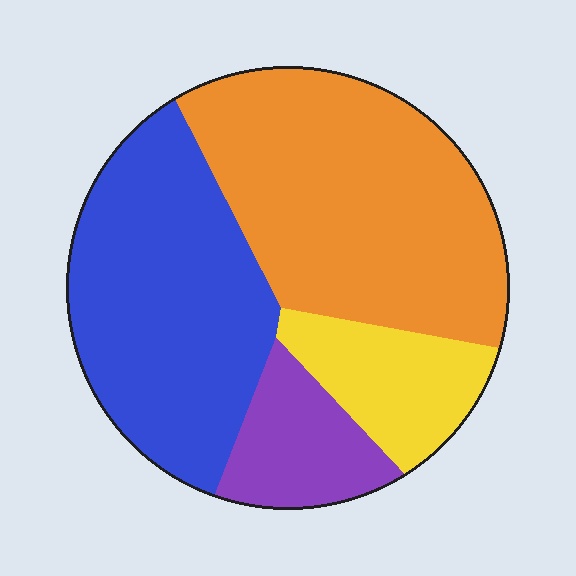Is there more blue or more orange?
Orange.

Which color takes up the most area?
Orange, at roughly 40%.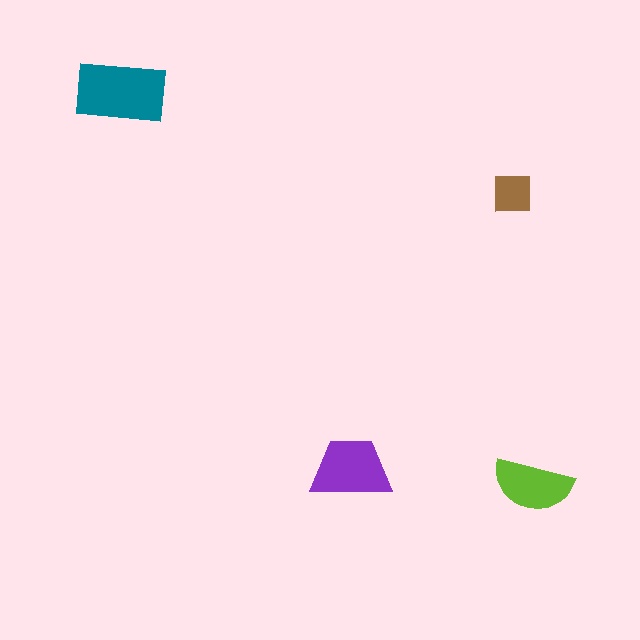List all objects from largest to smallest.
The teal rectangle, the purple trapezoid, the lime semicircle, the brown square.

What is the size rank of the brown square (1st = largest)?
4th.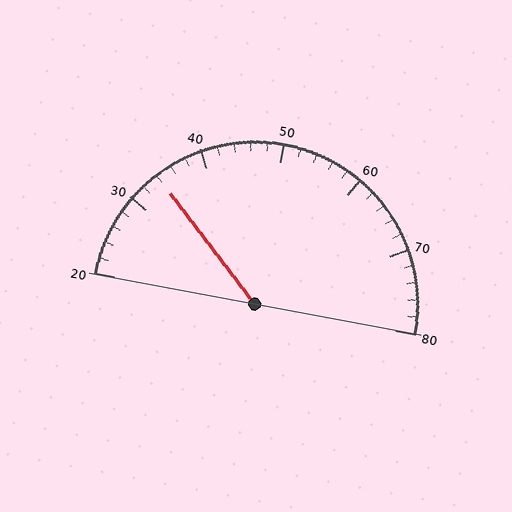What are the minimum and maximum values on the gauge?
The gauge ranges from 20 to 80.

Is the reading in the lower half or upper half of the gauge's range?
The reading is in the lower half of the range (20 to 80).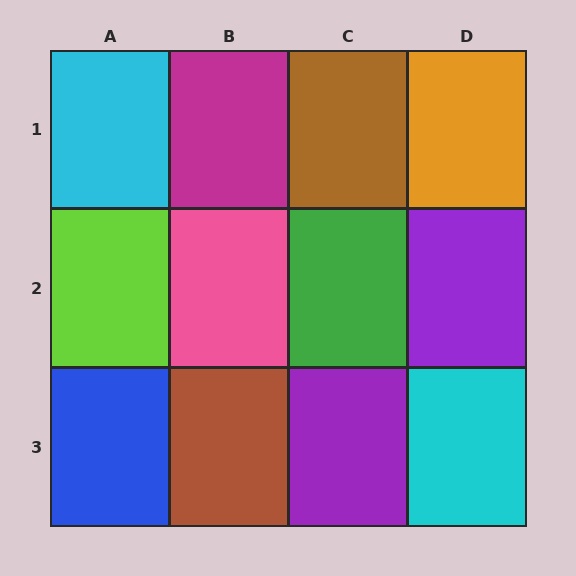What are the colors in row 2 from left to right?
Lime, pink, green, purple.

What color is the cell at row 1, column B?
Magenta.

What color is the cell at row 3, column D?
Cyan.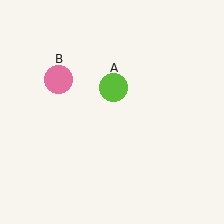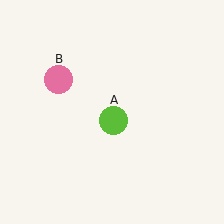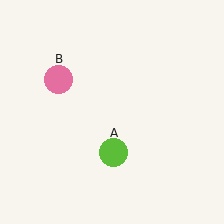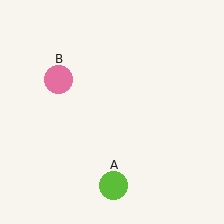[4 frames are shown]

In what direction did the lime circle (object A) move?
The lime circle (object A) moved down.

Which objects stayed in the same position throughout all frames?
Pink circle (object B) remained stationary.